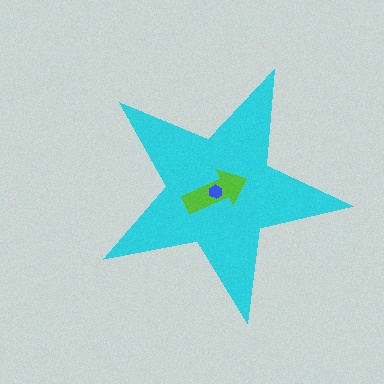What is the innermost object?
The blue hexagon.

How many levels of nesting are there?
3.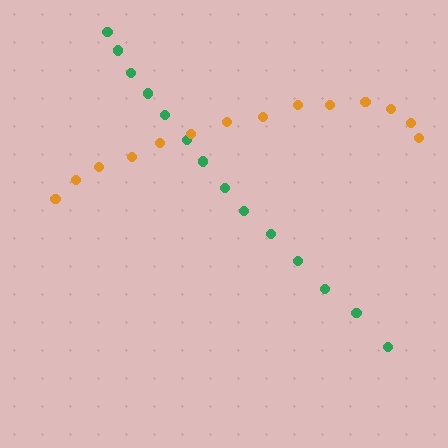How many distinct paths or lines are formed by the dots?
There are 2 distinct paths.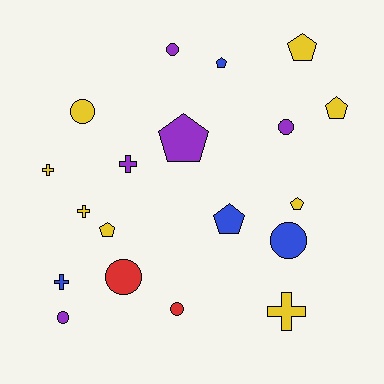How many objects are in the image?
There are 19 objects.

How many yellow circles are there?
There is 1 yellow circle.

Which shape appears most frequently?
Circle, with 7 objects.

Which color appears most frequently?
Yellow, with 8 objects.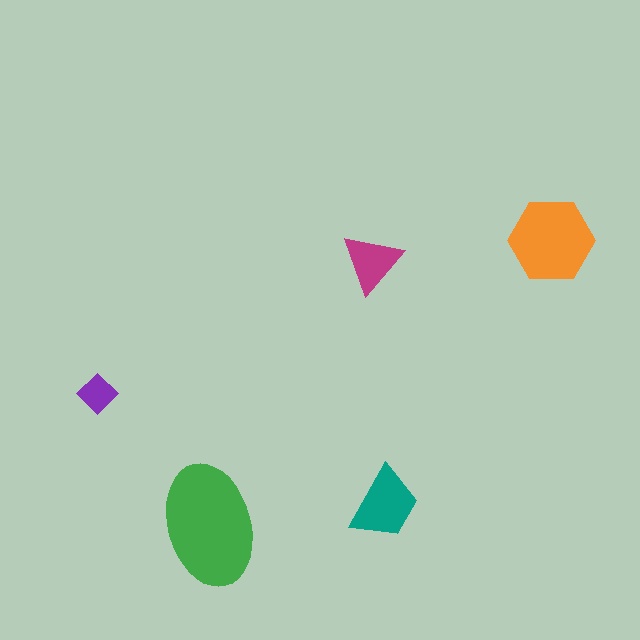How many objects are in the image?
There are 5 objects in the image.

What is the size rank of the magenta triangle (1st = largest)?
4th.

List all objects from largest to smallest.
The green ellipse, the orange hexagon, the teal trapezoid, the magenta triangle, the purple diamond.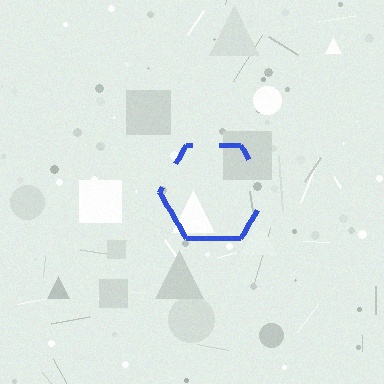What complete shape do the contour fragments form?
The contour fragments form a hexagon.